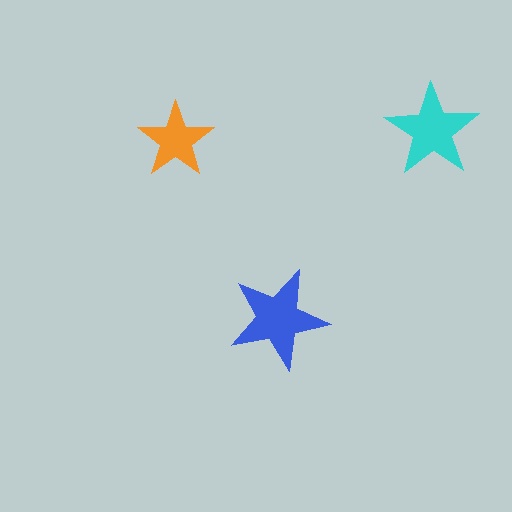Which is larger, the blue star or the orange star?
The blue one.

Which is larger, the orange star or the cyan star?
The cyan one.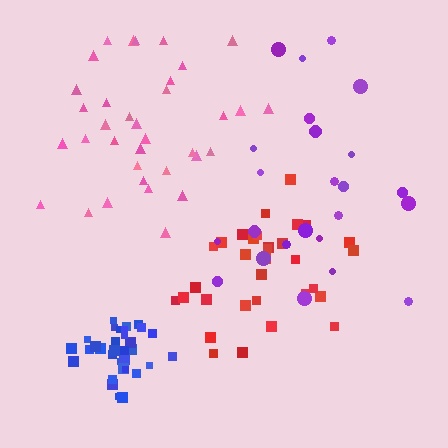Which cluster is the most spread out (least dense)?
Purple.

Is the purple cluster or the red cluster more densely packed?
Red.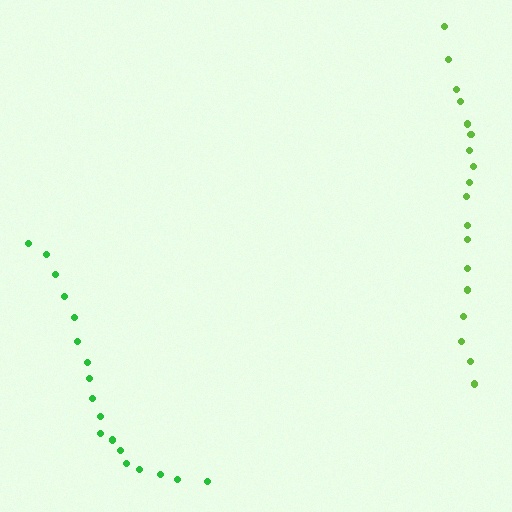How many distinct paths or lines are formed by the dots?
There are 2 distinct paths.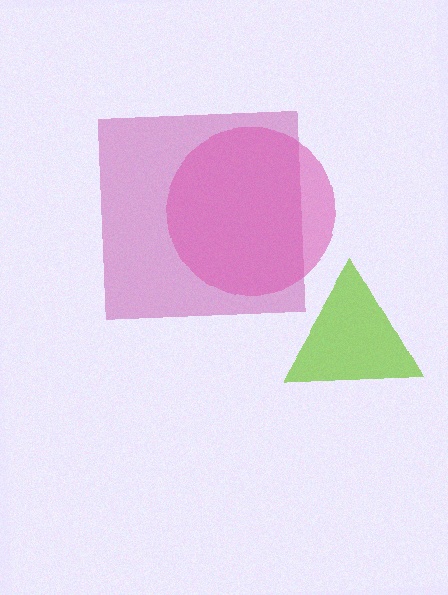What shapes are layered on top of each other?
The layered shapes are: a magenta square, a pink circle, a lime triangle.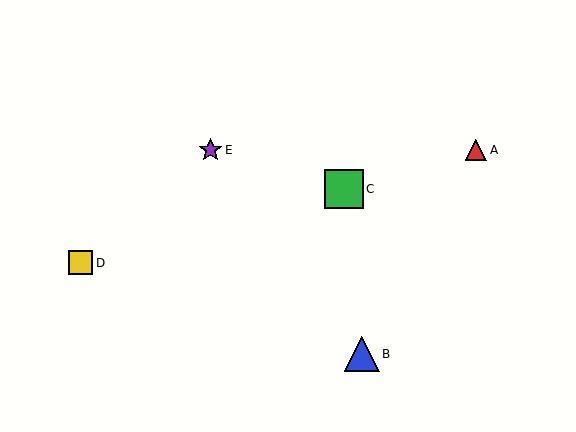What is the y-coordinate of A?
Object A is at y≈150.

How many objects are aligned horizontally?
2 objects (A, E) are aligned horizontally.